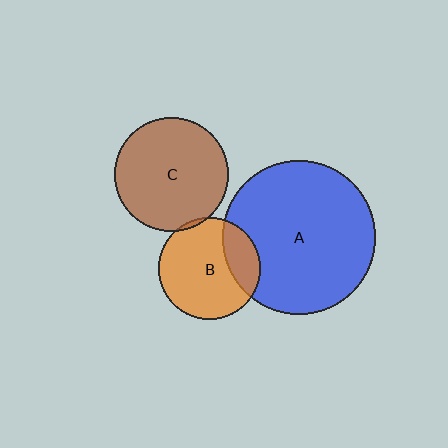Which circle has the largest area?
Circle A (blue).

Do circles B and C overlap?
Yes.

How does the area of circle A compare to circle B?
Approximately 2.3 times.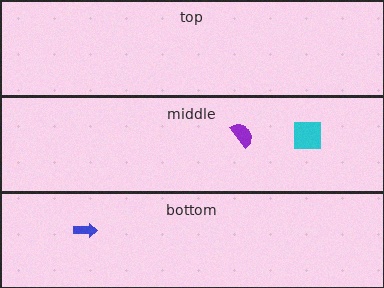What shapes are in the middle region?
The purple semicircle, the cyan square.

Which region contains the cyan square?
The middle region.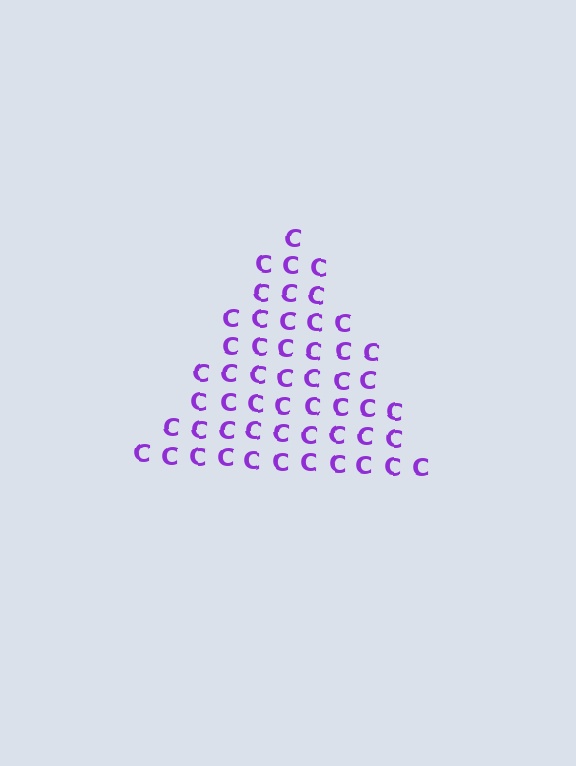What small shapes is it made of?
It is made of small letter C's.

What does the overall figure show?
The overall figure shows a triangle.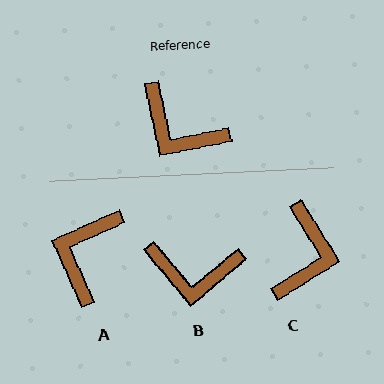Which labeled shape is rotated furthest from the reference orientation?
C, about 110 degrees away.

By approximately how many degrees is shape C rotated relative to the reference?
Approximately 110 degrees counter-clockwise.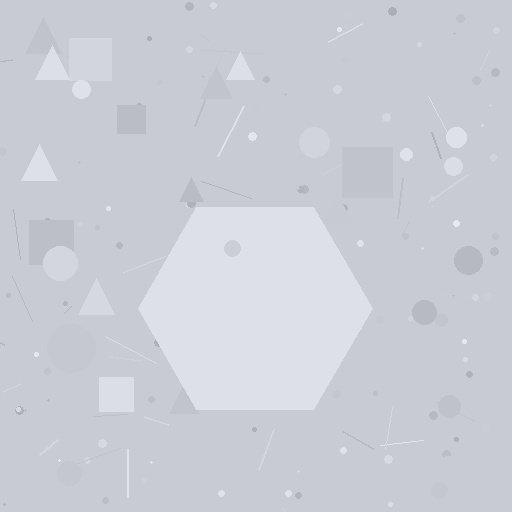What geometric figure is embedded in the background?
A hexagon is embedded in the background.